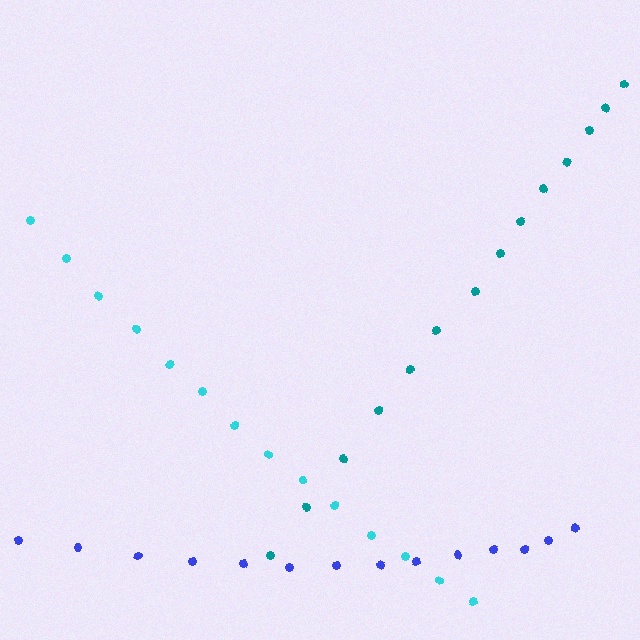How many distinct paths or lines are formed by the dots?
There are 3 distinct paths.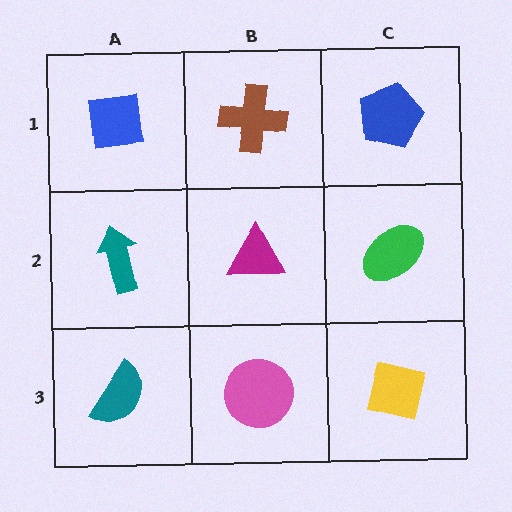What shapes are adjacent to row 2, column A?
A blue square (row 1, column A), a teal semicircle (row 3, column A), a magenta triangle (row 2, column B).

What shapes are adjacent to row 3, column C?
A green ellipse (row 2, column C), a pink circle (row 3, column B).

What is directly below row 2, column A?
A teal semicircle.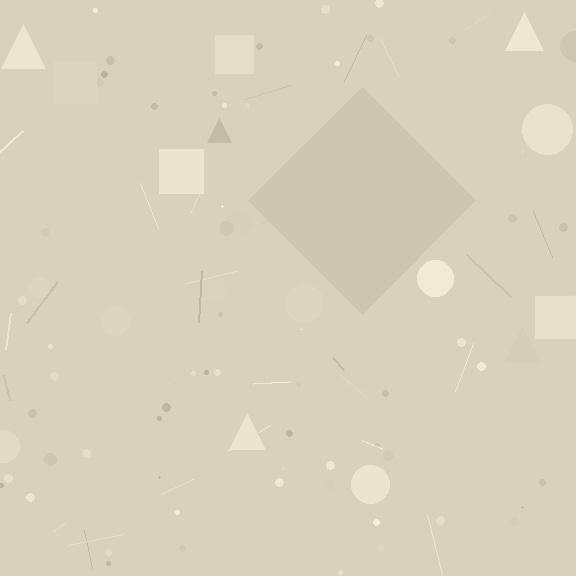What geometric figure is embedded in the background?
A diamond is embedded in the background.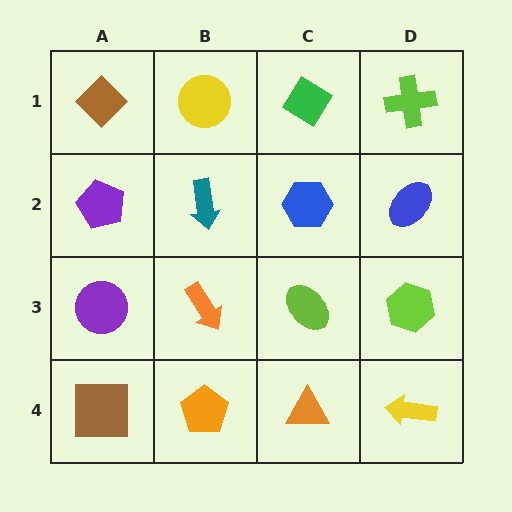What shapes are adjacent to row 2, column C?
A green diamond (row 1, column C), a lime ellipse (row 3, column C), a teal arrow (row 2, column B), a blue ellipse (row 2, column D).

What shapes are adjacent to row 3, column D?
A blue ellipse (row 2, column D), a yellow arrow (row 4, column D), a lime ellipse (row 3, column C).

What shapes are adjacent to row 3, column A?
A purple pentagon (row 2, column A), a brown square (row 4, column A), an orange arrow (row 3, column B).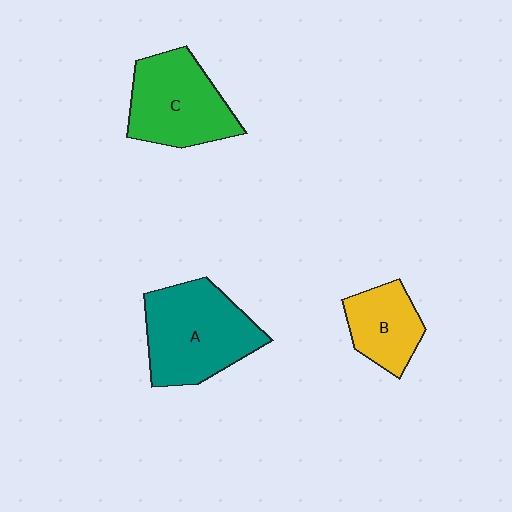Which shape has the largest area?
Shape A (teal).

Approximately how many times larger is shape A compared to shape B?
Approximately 1.8 times.